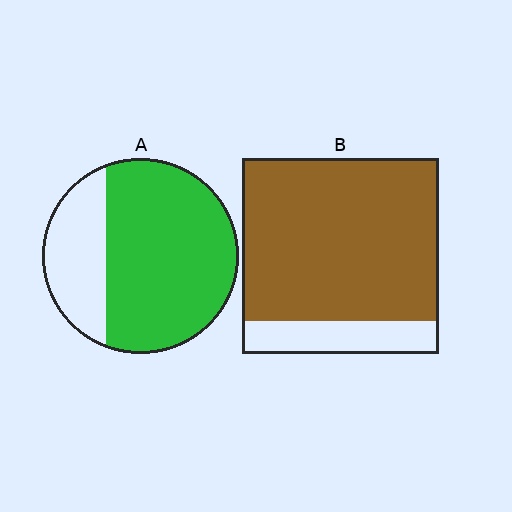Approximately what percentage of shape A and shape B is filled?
A is approximately 70% and B is approximately 85%.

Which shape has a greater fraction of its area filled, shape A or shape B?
Shape B.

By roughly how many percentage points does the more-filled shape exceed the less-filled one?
By roughly 10 percentage points (B over A).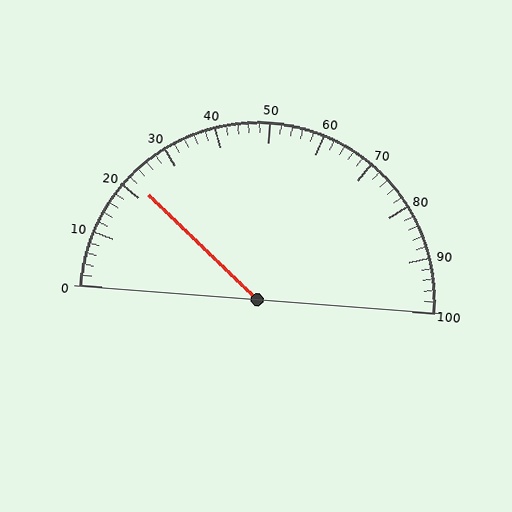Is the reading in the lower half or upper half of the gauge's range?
The reading is in the lower half of the range (0 to 100).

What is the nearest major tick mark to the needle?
The nearest major tick mark is 20.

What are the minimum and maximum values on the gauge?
The gauge ranges from 0 to 100.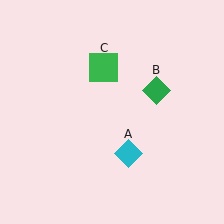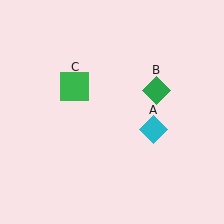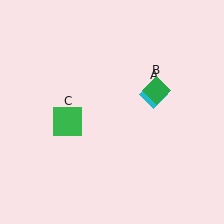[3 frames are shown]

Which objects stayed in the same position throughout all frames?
Green diamond (object B) remained stationary.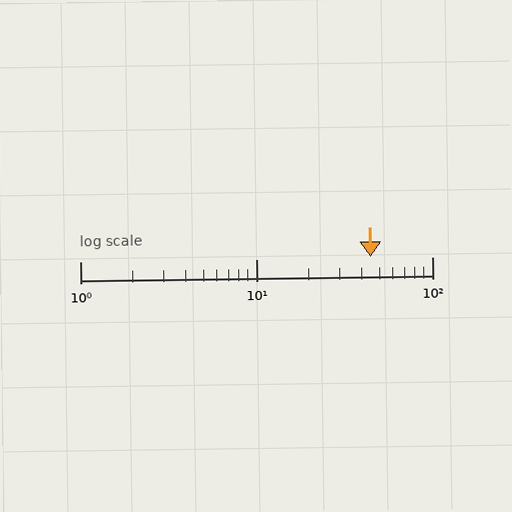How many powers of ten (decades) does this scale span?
The scale spans 2 decades, from 1 to 100.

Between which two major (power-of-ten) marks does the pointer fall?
The pointer is between 10 and 100.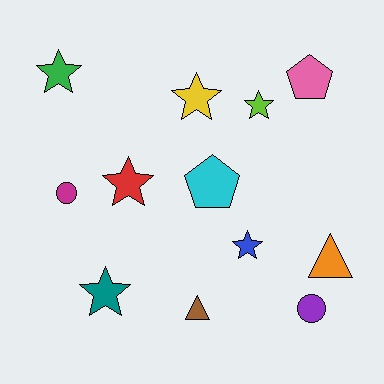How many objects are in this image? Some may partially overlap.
There are 12 objects.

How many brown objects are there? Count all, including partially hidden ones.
There is 1 brown object.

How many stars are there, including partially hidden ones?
There are 6 stars.